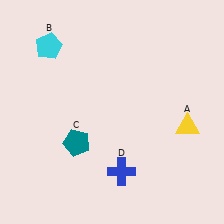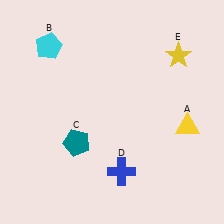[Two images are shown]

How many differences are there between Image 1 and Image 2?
There is 1 difference between the two images.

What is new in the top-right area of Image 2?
A yellow star (E) was added in the top-right area of Image 2.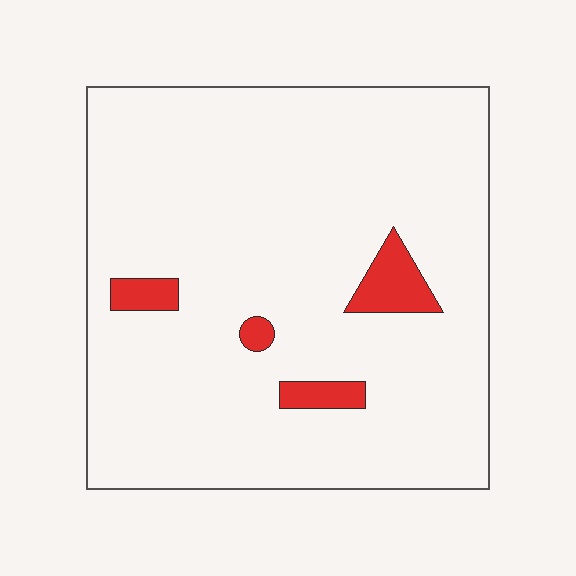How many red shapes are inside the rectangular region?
4.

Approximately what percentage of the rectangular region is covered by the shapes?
Approximately 5%.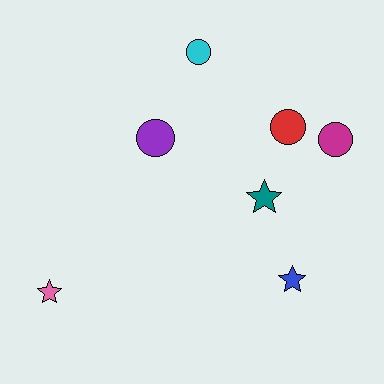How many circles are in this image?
There are 4 circles.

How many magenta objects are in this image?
There is 1 magenta object.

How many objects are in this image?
There are 7 objects.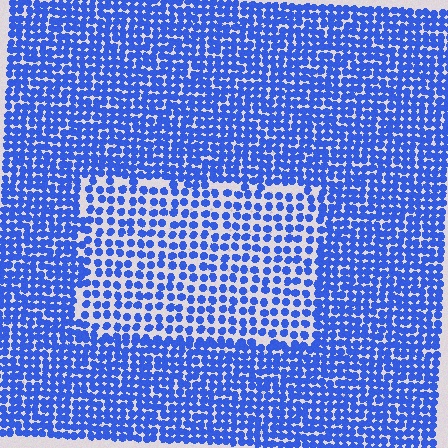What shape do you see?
I see a rectangle.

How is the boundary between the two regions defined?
The boundary is defined by a change in element density (approximately 1.7x ratio). All elements are the same color, size, and shape.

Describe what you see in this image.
The image contains small blue elements arranged at two different densities. A rectangle-shaped region is visible where the elements are less densely packed than the surrounding area.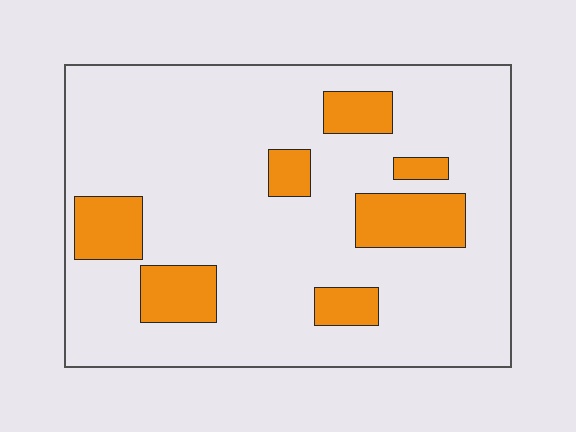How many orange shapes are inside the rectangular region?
7.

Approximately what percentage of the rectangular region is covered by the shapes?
Approximately 20%.